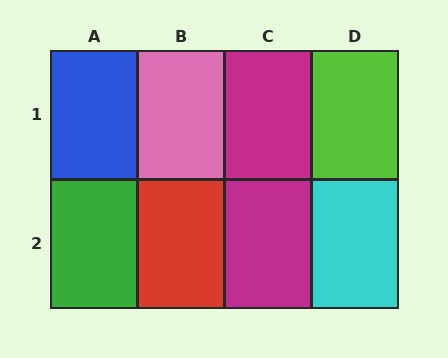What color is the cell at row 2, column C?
Magenta.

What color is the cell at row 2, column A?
Green.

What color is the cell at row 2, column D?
Cyan.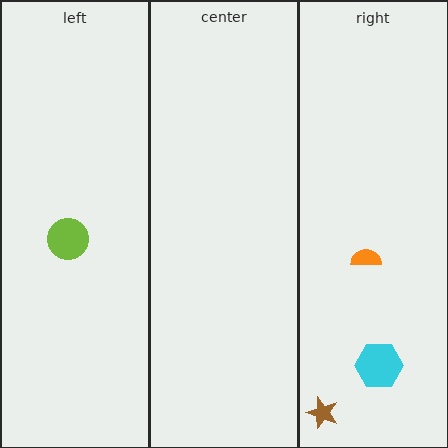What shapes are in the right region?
The cyan hexagon, the orange semicircle, the brown star.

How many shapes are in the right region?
3.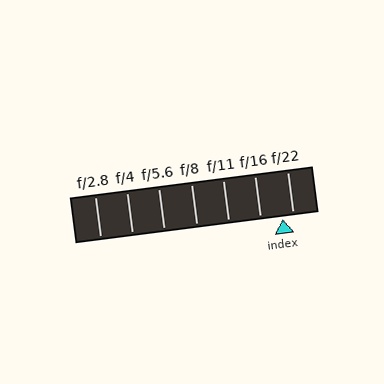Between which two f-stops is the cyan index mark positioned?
The index mark is between f/16 and f/22.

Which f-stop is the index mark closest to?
The index mark is closest to f/22.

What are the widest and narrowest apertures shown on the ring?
The widest aperture shown is f/2.8 and the narrowest is f/22.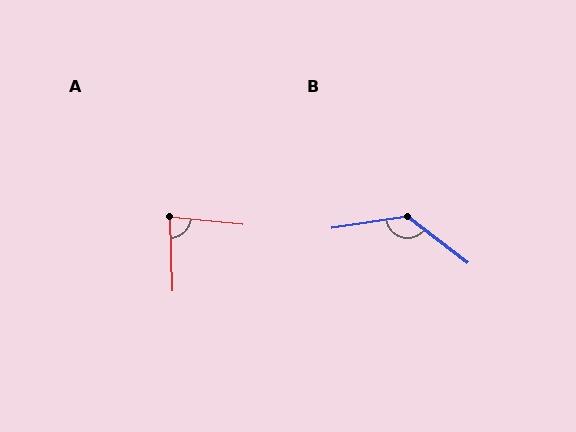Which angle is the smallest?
A, at approximately 82 degrees.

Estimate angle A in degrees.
Approximately 82 degrees.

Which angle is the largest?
B, at approximately 133 degrees.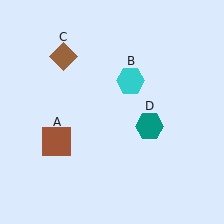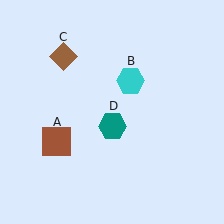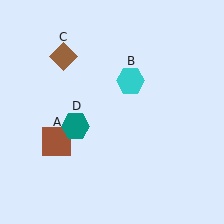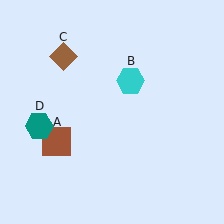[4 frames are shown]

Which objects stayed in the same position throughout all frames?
Brown square (object A) and cyan hexagon (object B) and brown diamond (object C) remained stationary.